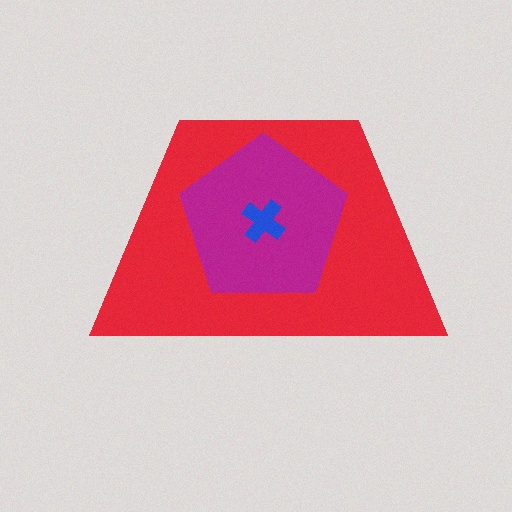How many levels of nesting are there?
3.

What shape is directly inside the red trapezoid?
The magenta pentagon.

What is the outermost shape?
The red trapezoid.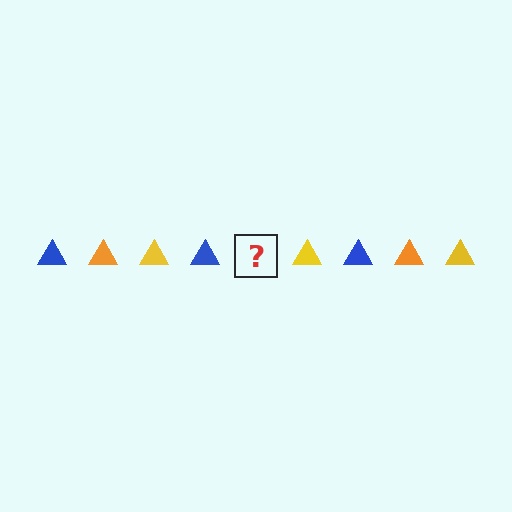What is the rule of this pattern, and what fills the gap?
The rule is that the pattern cycles through blue, orange, yellow triangles. The gap should be filled with an orange triangle.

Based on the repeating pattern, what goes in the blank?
The blank should be an orange triangle.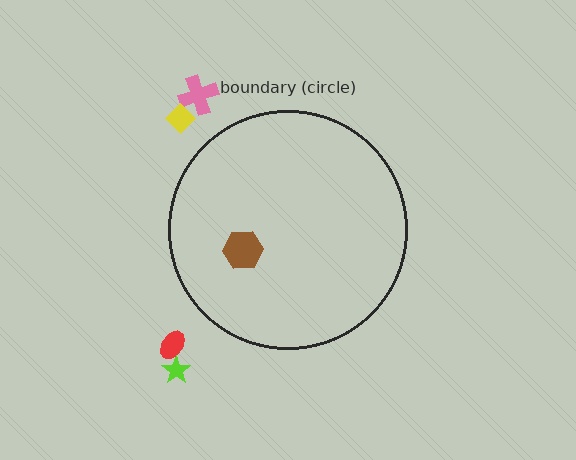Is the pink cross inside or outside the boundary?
Outside.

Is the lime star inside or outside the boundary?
Outside.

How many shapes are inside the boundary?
1 inside, 4 outside.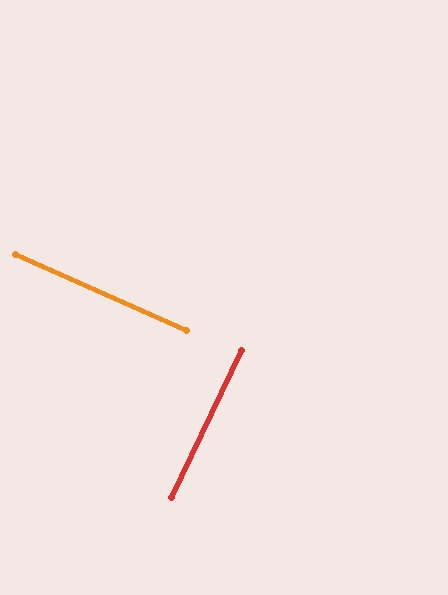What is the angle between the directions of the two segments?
Approximately 89 degrees.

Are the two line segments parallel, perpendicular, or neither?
Perpendicular — they meet at approximately 89°.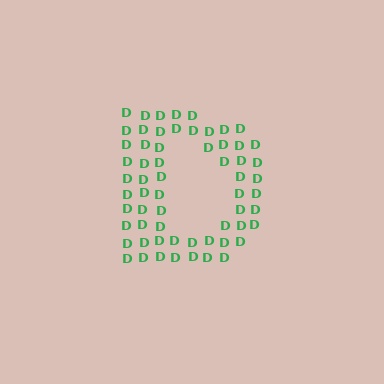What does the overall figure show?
The overall figure shows the letter D.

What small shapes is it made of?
It is made of small letter D's.